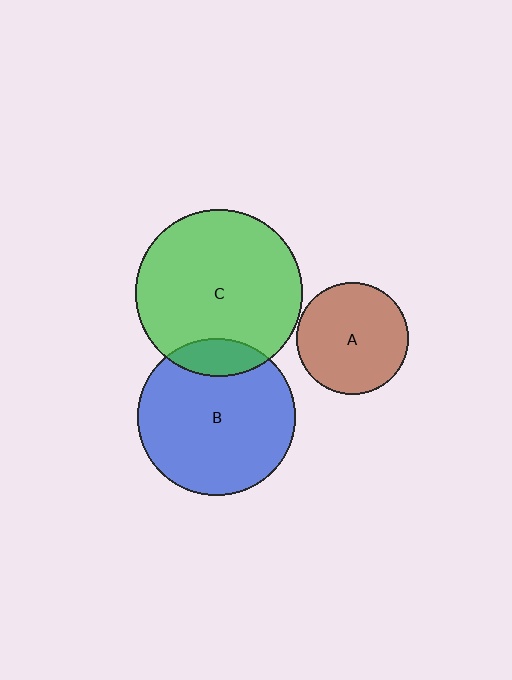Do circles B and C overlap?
Yes.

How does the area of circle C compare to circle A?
Approximately 2.2 times.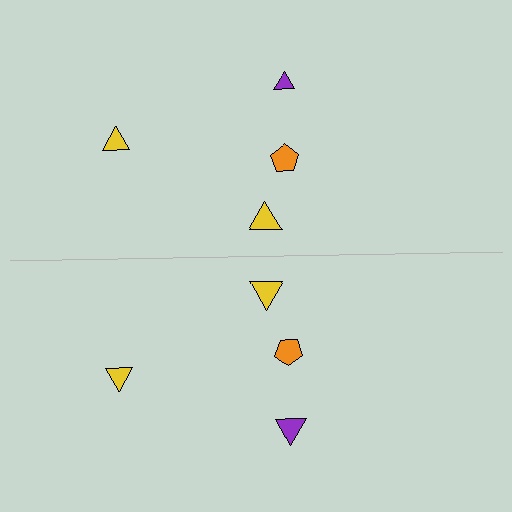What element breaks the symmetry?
The purple triangle on the bottom side has a different size than its mirror counterpart.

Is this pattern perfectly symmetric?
No, the pattern is not perfectly symmetric. The purple triangle on the bottom side has a different size than its mirror counterpart.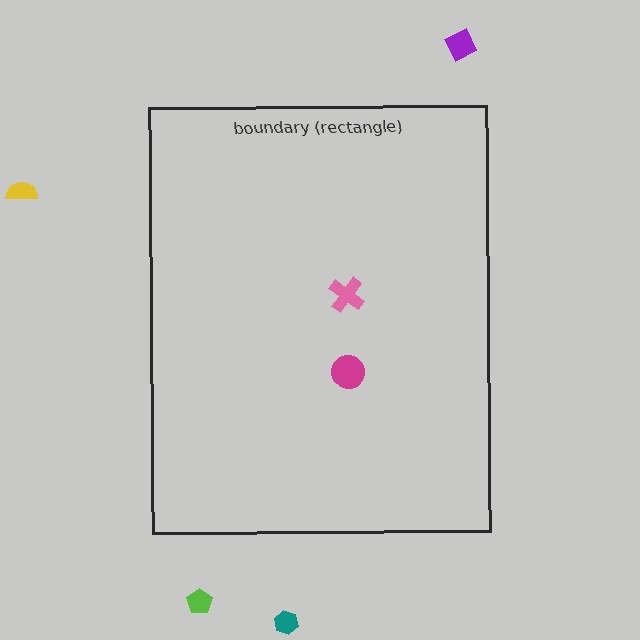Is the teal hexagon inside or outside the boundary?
Outside.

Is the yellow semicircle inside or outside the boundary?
Outside.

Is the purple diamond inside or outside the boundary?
Outside.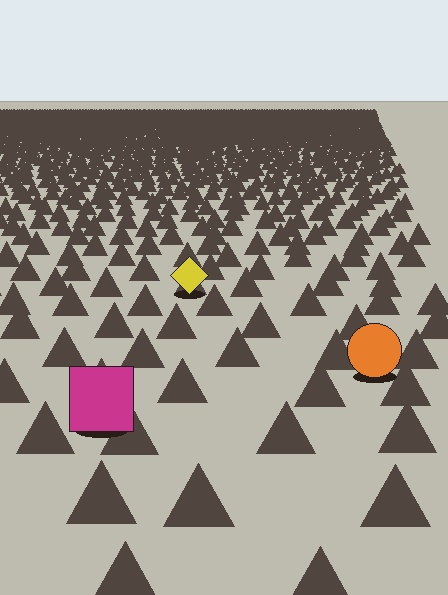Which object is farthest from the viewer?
The yellow diamond is farthest from the viewer. It appears smaller and the ground texture around it is denser.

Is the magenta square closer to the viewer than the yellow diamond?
Yes. The magenta square is closer — you can tell from the texture gradient: the ground texture is coarser near it.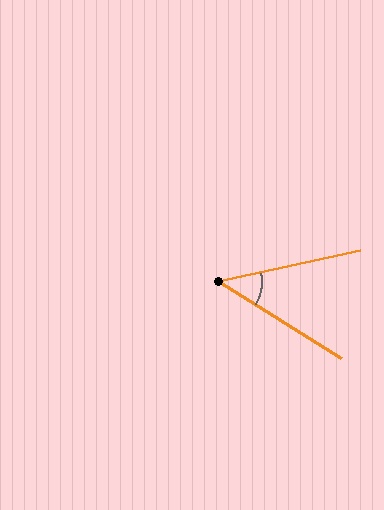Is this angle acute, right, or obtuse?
It is acute.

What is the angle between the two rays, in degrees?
Approximately 44 degrees.